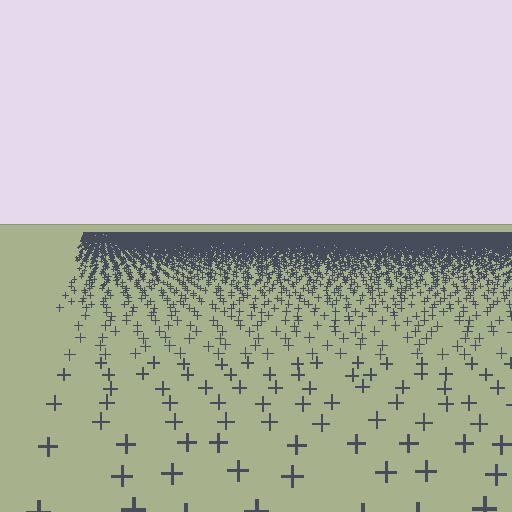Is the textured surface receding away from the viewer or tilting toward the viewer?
The surface is receding away from the viewer. Texture elements get smaller and denser toward the top.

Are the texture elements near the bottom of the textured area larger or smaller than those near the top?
Larger. Near the bottom, elements are closer to the viewer and appear at a bigger on-screen size.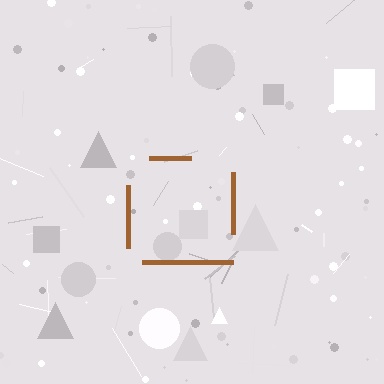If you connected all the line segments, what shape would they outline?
They would outline a square.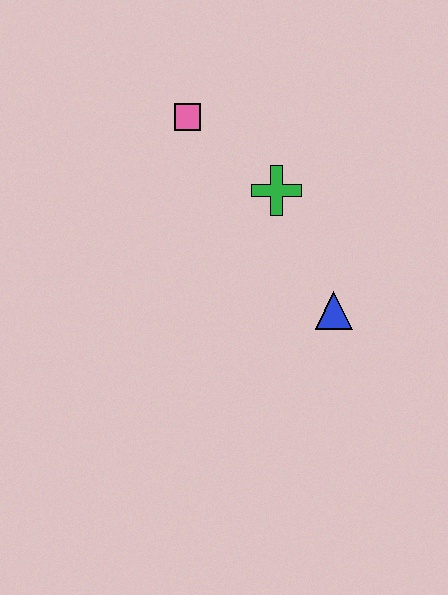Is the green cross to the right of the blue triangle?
No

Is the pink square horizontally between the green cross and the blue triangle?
No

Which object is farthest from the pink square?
The blue triangle is farthest from the pink square.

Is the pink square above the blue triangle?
Yes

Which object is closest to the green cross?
The pink square is closest to the green cross.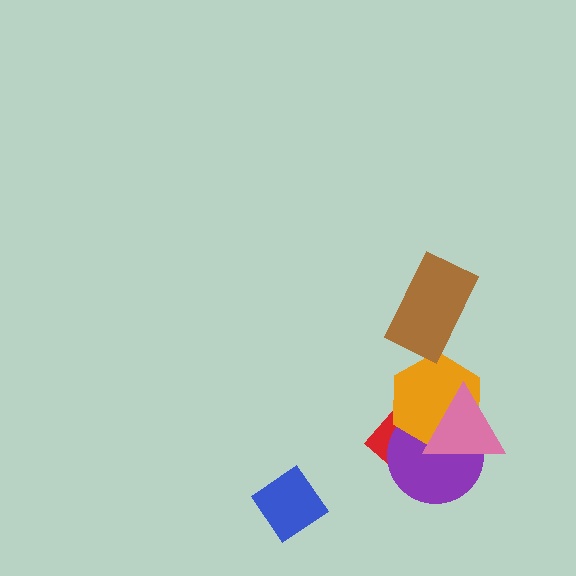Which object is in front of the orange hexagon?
The pink triangle is in front of the orange hexagon.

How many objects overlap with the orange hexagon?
3 objects overlap with the orange hexagon.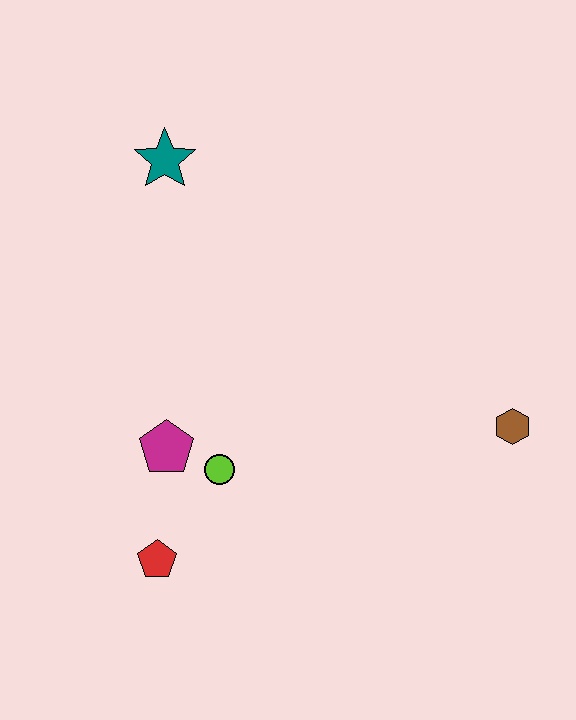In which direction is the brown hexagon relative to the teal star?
The brown hexagon is to the right of the teal star.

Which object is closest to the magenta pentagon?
The lime circle is closest to the magenta pentagon.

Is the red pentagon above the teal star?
No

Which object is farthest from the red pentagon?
The teal star is farthest from the red pentagon.